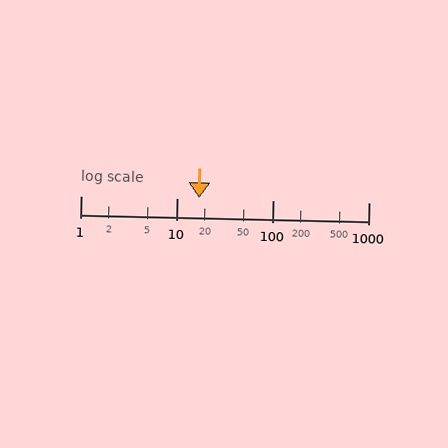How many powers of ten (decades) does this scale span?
The scale spans 3 decades, from 1 to 1000.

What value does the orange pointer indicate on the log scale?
The pointer indicates approximately 17.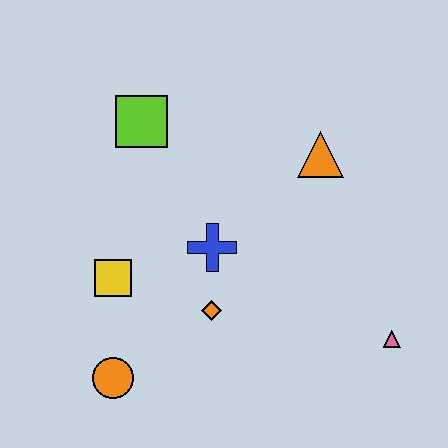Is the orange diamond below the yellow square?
Yes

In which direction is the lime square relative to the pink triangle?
The lime square is to the left of the pink triangle.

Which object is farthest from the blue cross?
The pink triangle is farthest from the blue cross.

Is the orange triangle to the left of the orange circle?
No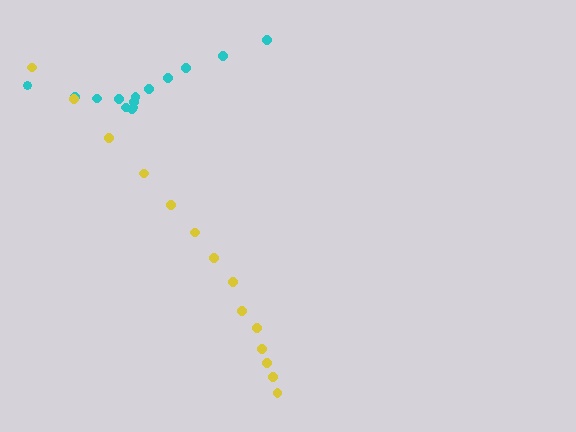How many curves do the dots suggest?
There are 2 distinct paths.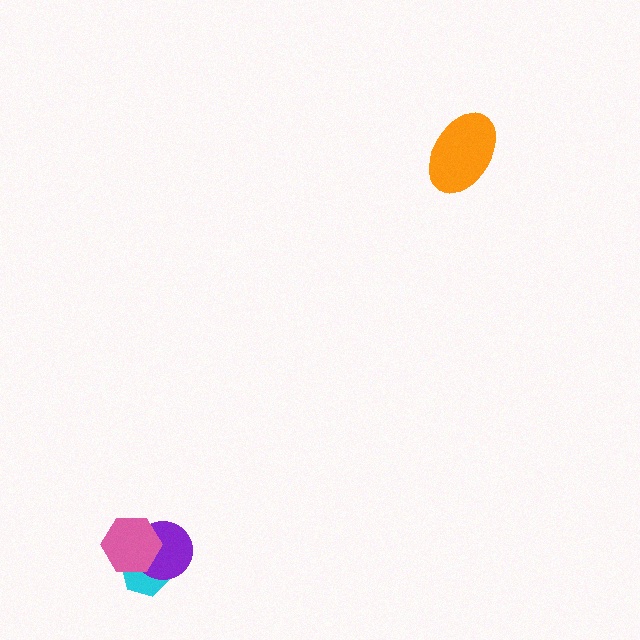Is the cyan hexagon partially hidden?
Yes, it is partially covered by another shape.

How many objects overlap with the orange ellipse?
0 objects overlap with the orange ellipse.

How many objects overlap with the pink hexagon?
2 objects overlap with the pink hexagon.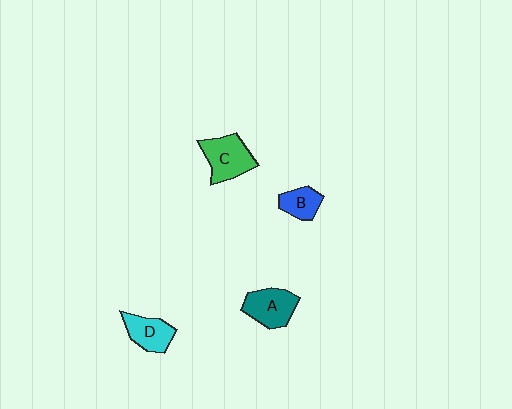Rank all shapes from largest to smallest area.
From largest to smallest: C (green), A (teal), D (cyan), B (blue).